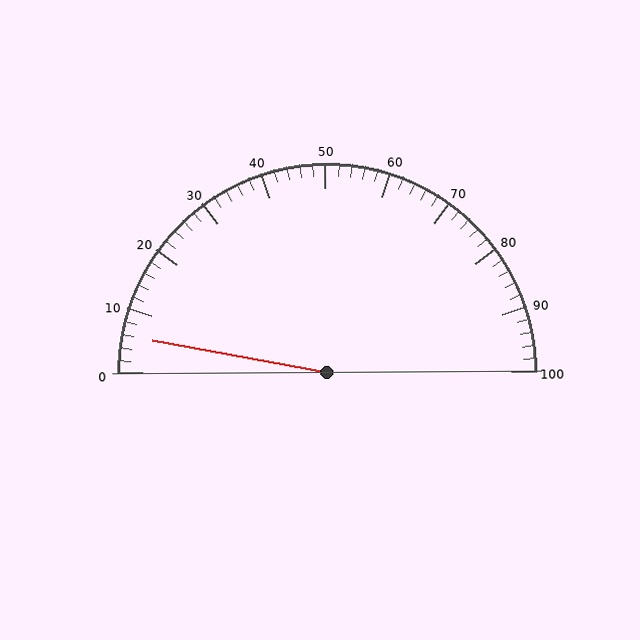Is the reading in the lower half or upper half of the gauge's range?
The reading is in the lower half of the range (0 to 100).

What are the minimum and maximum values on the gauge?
The gauge ranges from 0 to 100.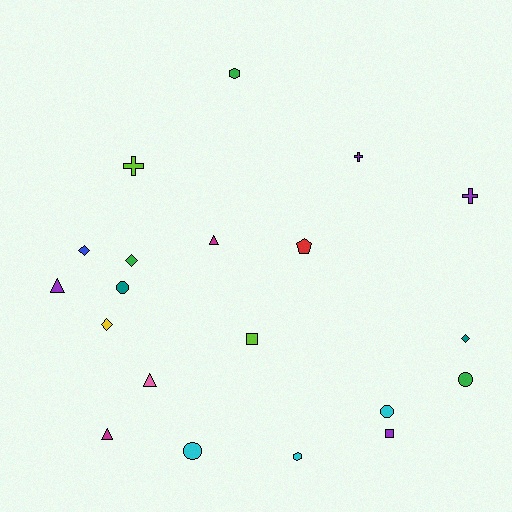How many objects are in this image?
There are 20 objects.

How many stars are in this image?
There are no stars.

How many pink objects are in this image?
There is 1 pink object.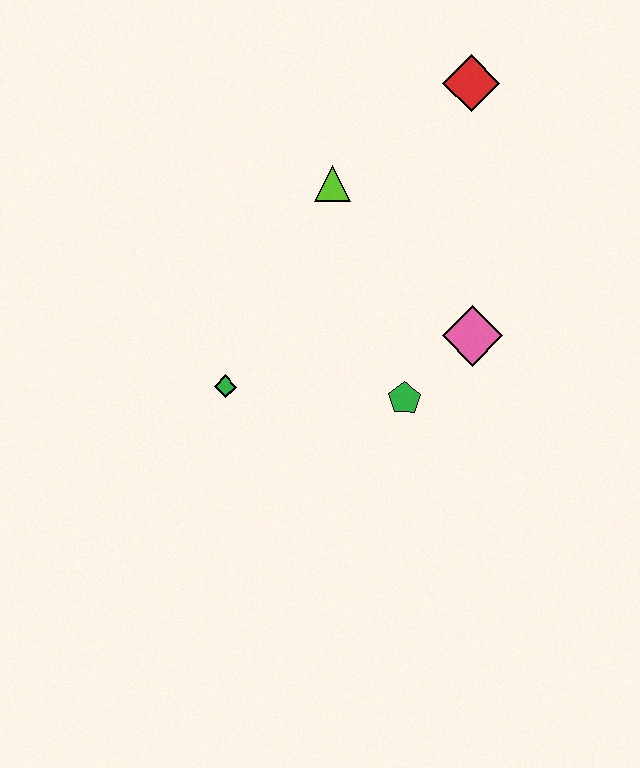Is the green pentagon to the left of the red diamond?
Yes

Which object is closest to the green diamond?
The green pentagon is closest to the green diamond.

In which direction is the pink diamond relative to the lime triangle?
The pink diamond is below the lime triangle.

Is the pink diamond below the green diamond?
No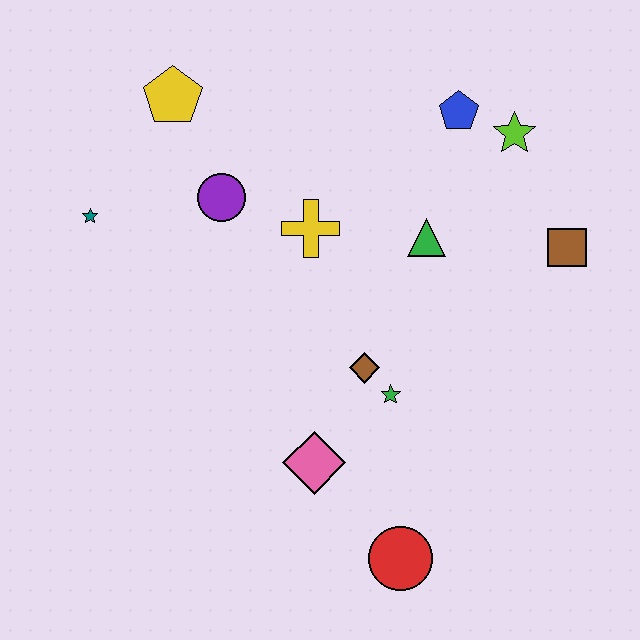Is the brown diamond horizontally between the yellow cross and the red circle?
Yes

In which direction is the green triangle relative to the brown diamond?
The green triangle is above the brown diamond.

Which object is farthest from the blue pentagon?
The red circle is farthest from the blue pentagon.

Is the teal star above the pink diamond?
Yes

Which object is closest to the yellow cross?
The purple circle is closest to the yellow cross.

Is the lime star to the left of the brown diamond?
No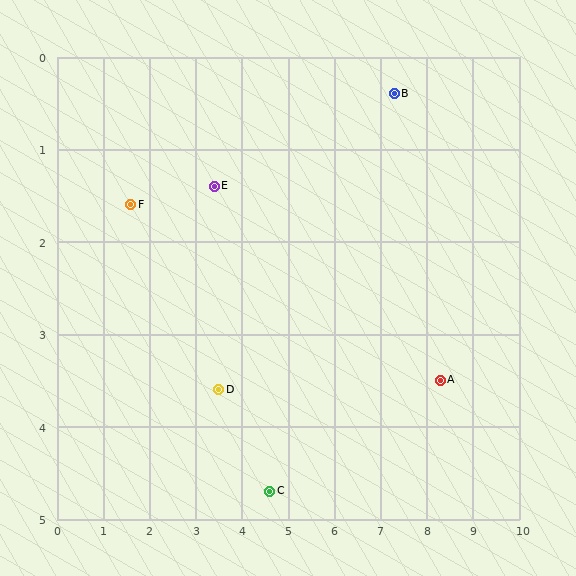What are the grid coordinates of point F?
Point F is at approximately (1.6, 1.6).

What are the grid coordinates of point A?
Point A is at approximately (8.3, 3.5).